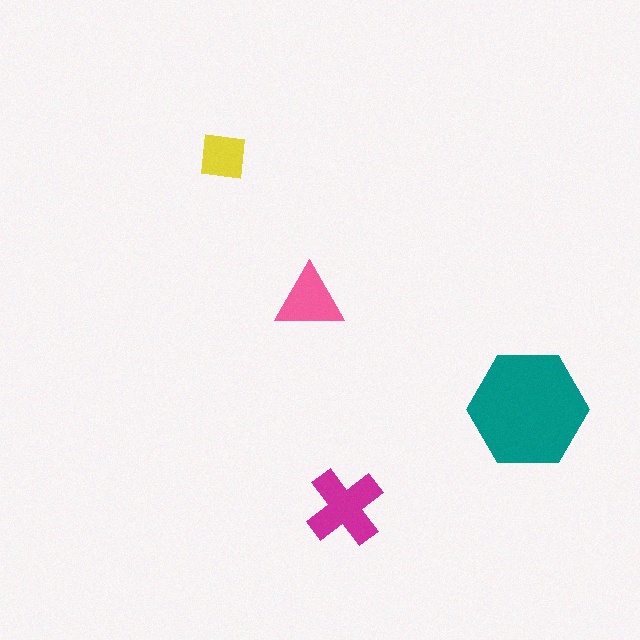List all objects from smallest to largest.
The yellow square, the pink triangle, the magenta cross, the teal hexagon.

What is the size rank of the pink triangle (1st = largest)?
3rd.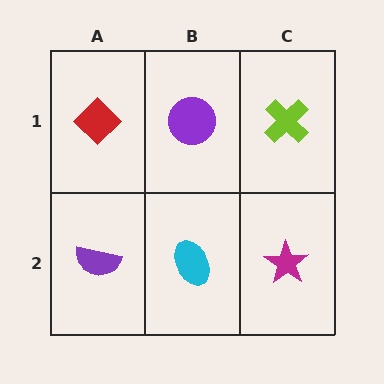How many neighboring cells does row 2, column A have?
2.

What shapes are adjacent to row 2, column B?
A purple circle (row 1, column B), a purple semicircle (row 2, column A), a magenta star (row 2, column C).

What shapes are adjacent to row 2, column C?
A lime cross (row 1, column C), a cyan ellipse (row 2, column B).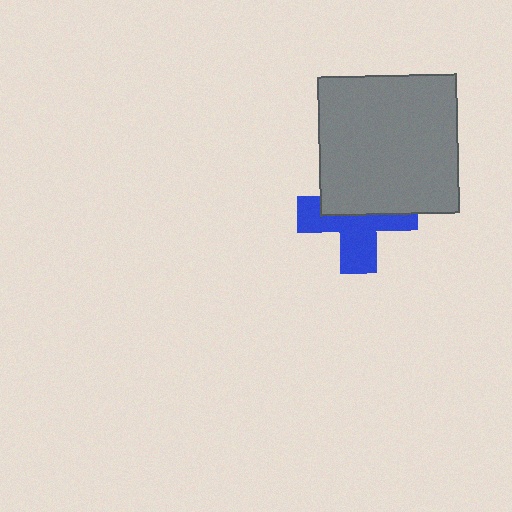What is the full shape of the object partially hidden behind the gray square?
The partially hidden object is a blue cross.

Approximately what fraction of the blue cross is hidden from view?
Roughly 47% of the blue cross is hidden behind the gray square.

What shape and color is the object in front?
The object in front is a gray square.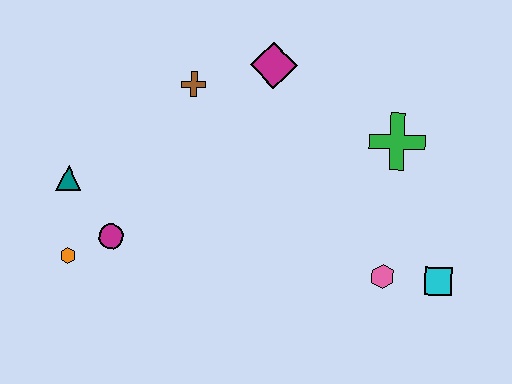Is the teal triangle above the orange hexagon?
Yes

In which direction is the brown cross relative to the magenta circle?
The brown cross is above the magenta circle.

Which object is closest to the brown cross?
The magenta diamond is closest to the brown cross.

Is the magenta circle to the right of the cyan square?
No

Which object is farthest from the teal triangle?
The cyan square is farthest from the teal triangle.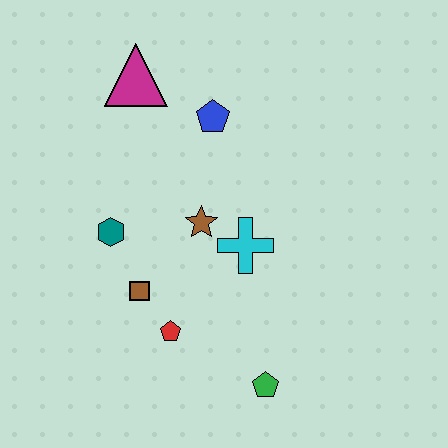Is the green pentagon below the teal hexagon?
Yes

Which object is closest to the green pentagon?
The red pentagon is closest to the green pentagon.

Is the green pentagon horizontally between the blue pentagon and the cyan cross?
No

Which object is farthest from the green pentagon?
The magenta triangle is farthest from the green pentagon.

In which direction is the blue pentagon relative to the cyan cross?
The blue pentagon is above the cyan cross.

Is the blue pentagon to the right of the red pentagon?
Yes